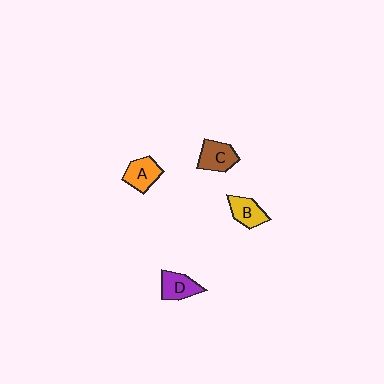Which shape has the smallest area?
Shape B (yellow).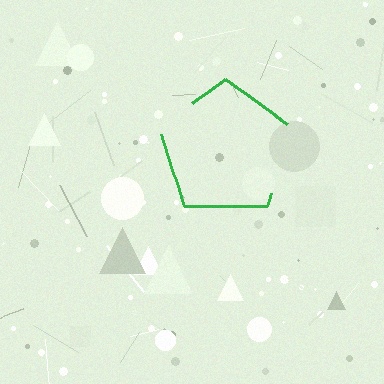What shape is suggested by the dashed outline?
The dashed outline suggests a pentagon.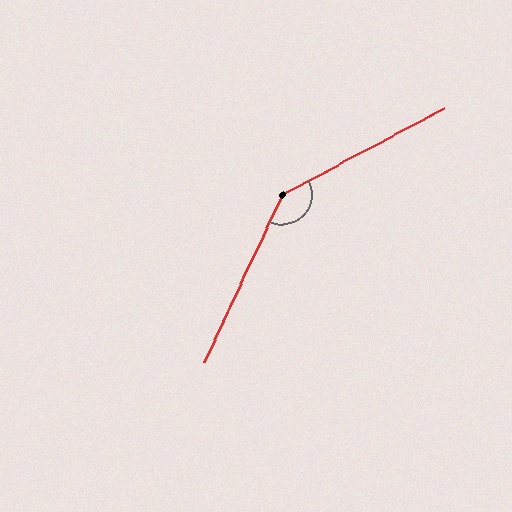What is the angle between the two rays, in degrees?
Approximately 143 degrees.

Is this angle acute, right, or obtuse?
It is obtuse.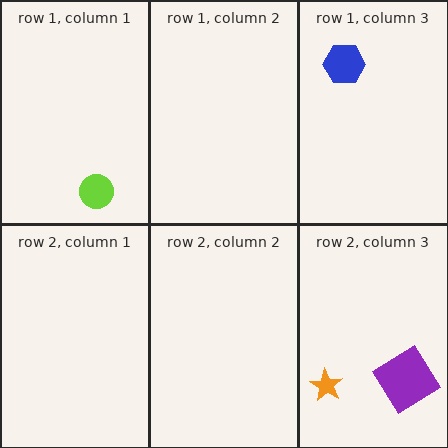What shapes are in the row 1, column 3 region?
The blue hexagon.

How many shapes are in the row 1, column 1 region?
1.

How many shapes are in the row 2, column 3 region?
2.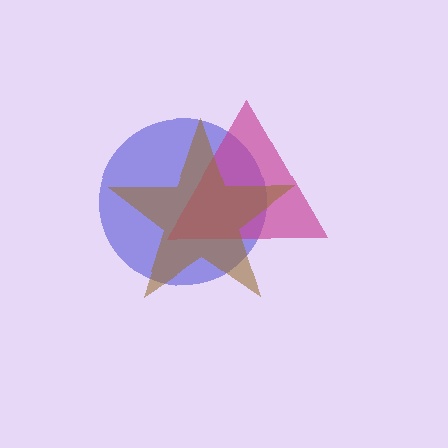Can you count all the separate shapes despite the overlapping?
Yes, there are 3 separate shapes.